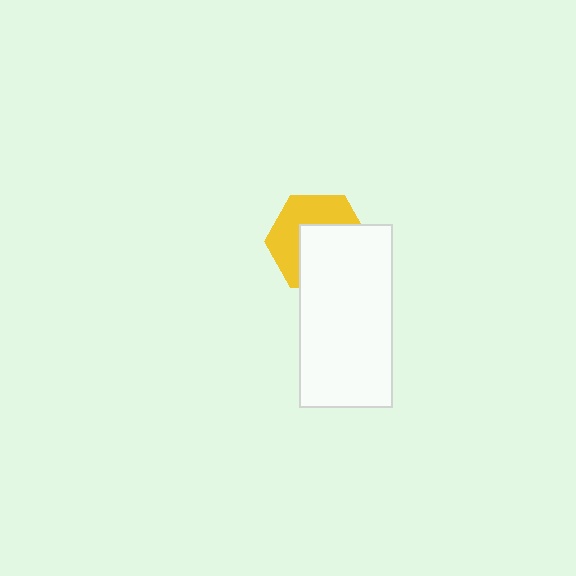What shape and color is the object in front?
The object in front is a white rectangle.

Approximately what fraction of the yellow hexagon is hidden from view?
Roughly 52% of the yellow hexagon is hidden behind the white rectangle.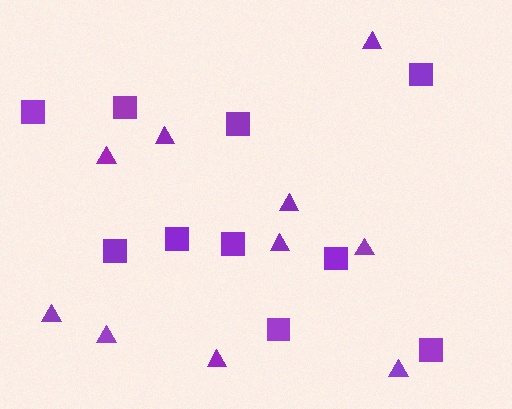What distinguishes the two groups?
There are 2 groups: one group of squares (10) and one group of triangles (10).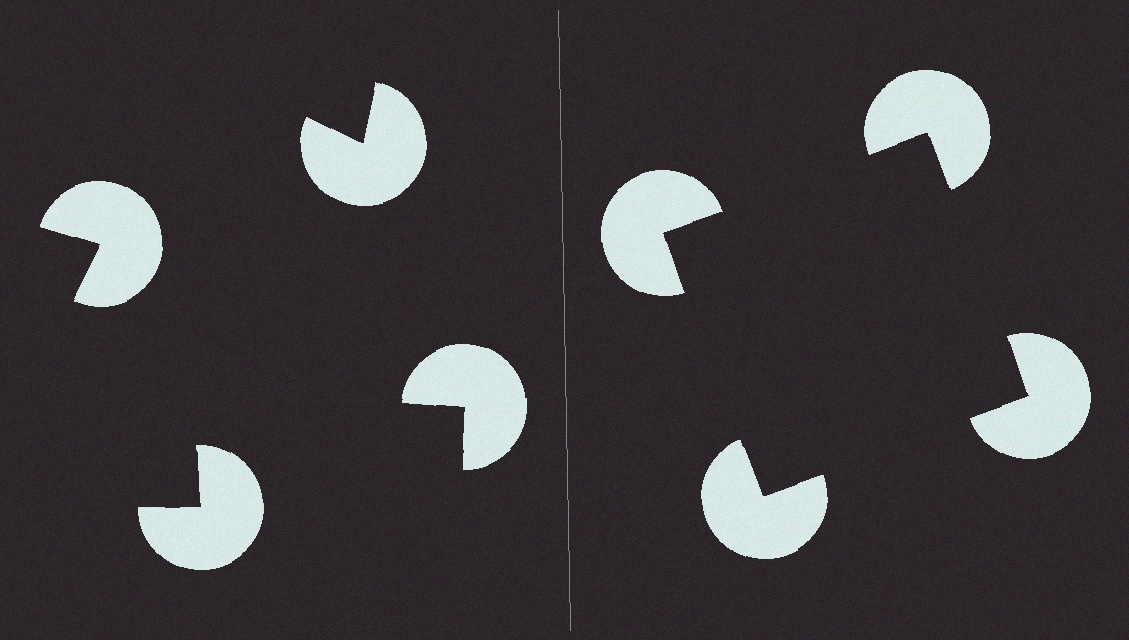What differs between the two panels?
The pac-man discs are positioned identically on both sides; only the wedge orientations differ. On the right they align to a square; on the left they are misaligned.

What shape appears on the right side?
An illusory square.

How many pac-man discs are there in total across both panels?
8 — 4 on each side.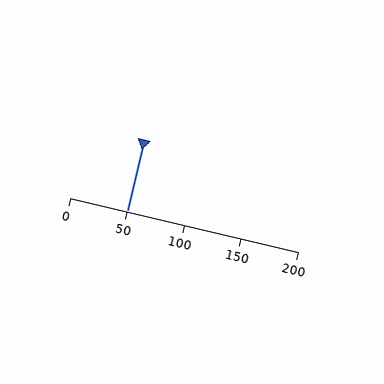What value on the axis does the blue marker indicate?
The marker indicates approximately 50.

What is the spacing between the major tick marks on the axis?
The major ticks are spaced 50 apart.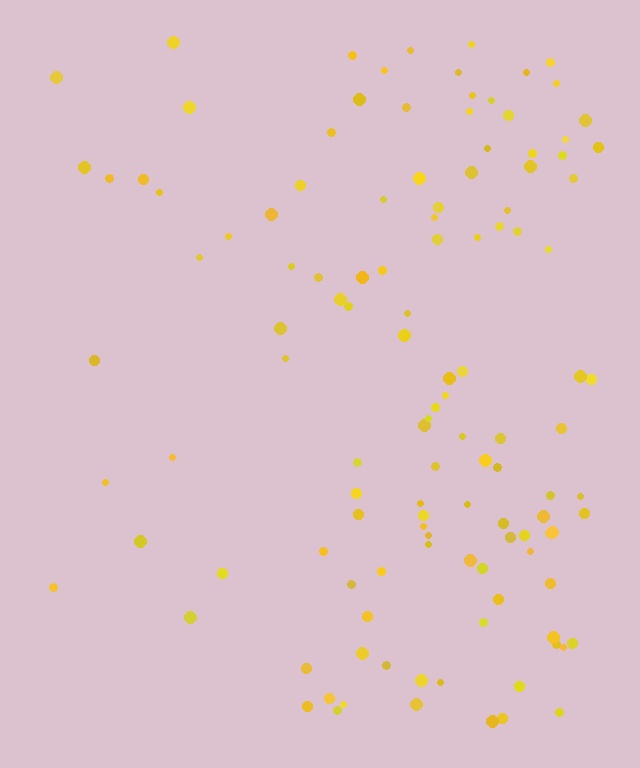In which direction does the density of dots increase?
From left to right, with the right side densest.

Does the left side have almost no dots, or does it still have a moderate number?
Still a moderate number, just noticeably fewer than the right.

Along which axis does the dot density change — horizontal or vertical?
Horizontal.